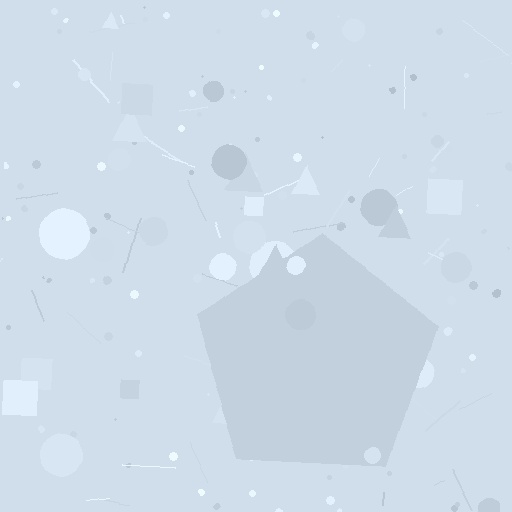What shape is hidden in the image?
A pentagon is hidden in the image.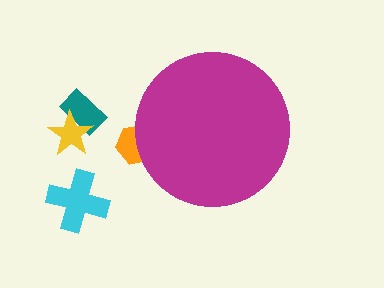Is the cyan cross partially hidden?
No, the cyan cross is fully visible.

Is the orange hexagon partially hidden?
Yes, the orange hexagon is partially hidden behind the magenta circle.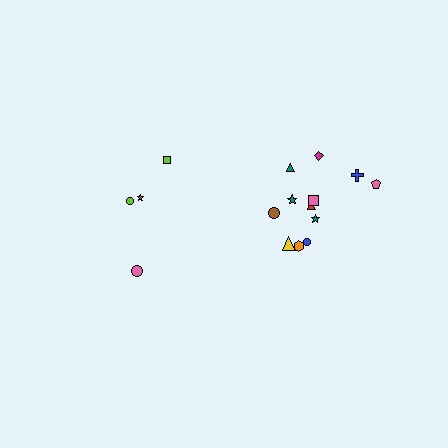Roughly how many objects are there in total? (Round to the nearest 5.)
Roughly 15 objects in total.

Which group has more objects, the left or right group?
The right group.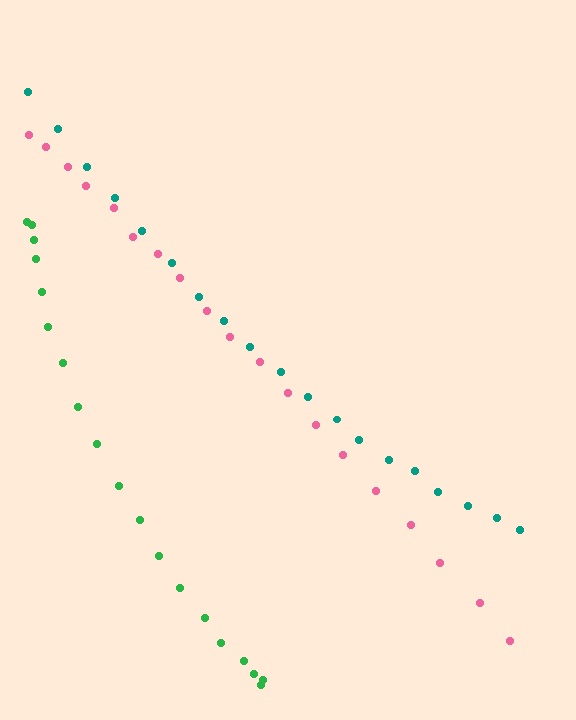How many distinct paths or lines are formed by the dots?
There are 3 distinct paths.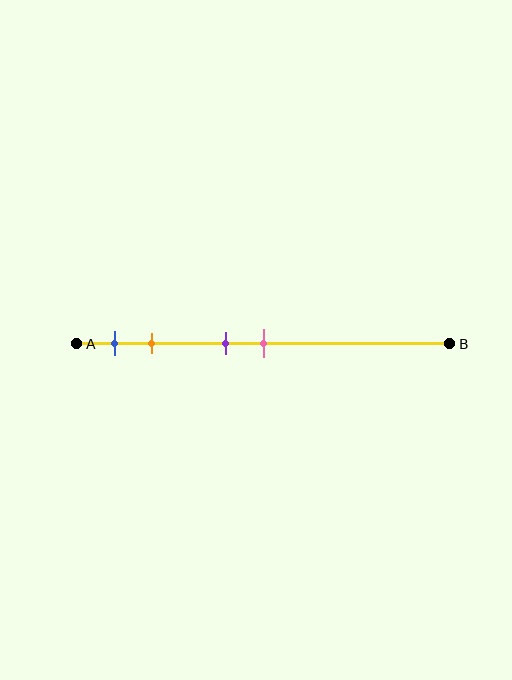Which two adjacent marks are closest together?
The purple and pink marks are the closest adjacent pair.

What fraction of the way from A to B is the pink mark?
The pink mark is approximately 50% (0.5) of the way from A to B.